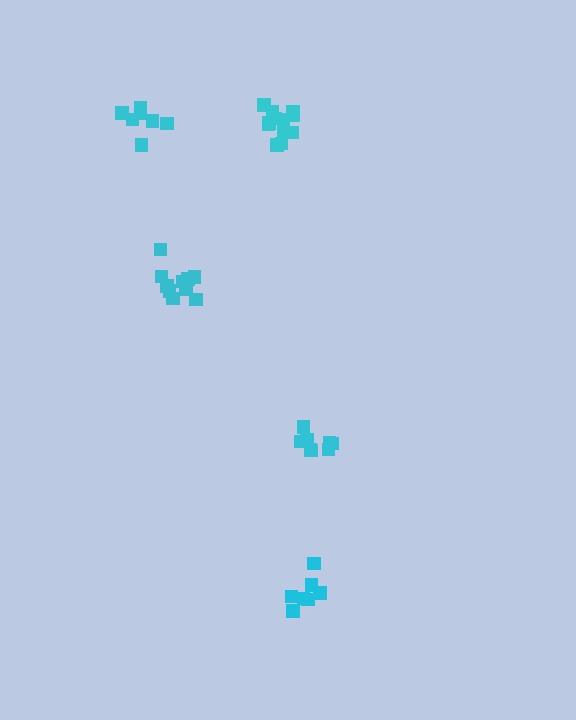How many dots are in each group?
Group 1: 10 dots, Group 2: 8 dots, Group 3: 12 dots, Group 4: 7 dots, Group 5: 7 dots (44 total).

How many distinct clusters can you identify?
There are 5 distinct clusters.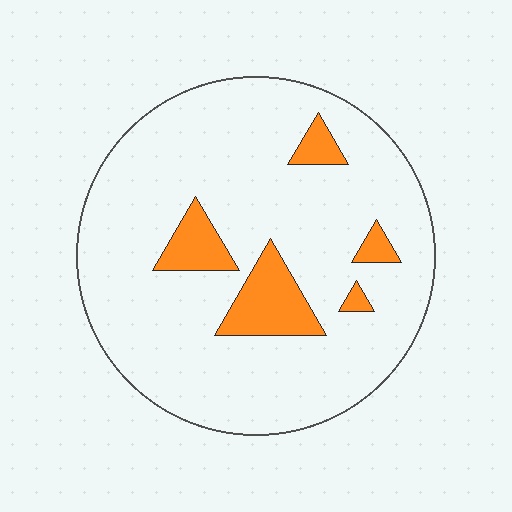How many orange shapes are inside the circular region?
5.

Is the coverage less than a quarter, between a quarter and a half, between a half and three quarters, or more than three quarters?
Less than a quarter.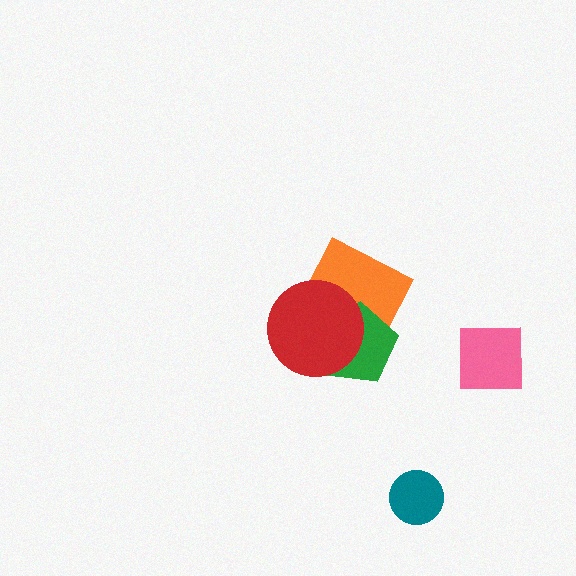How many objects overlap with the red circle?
2 objects overlap with the red circle.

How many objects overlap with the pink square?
0 objects overlap with the pink square.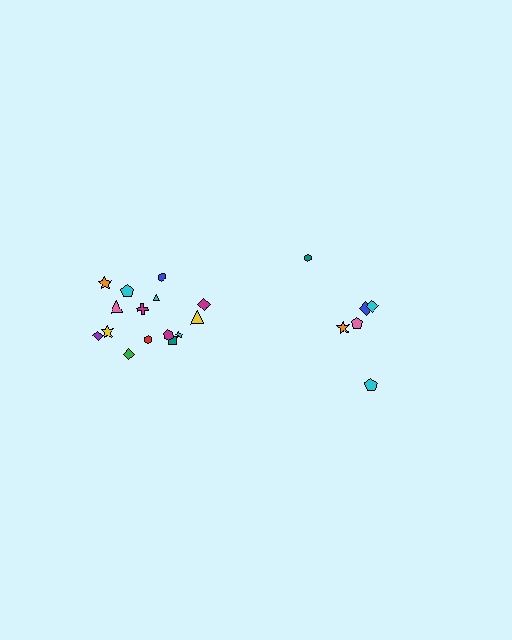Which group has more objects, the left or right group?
The left group.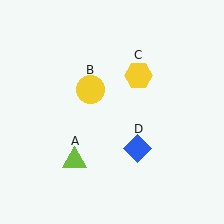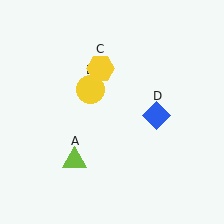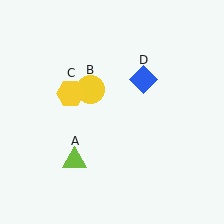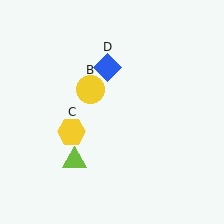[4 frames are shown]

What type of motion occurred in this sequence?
The yellow hexagon (object C), blue diamond (object D) rotated counterclockwise around the center of the scene.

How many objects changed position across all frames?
2 objects changed position: yellow hexagon (object C), blue diamond (object D).